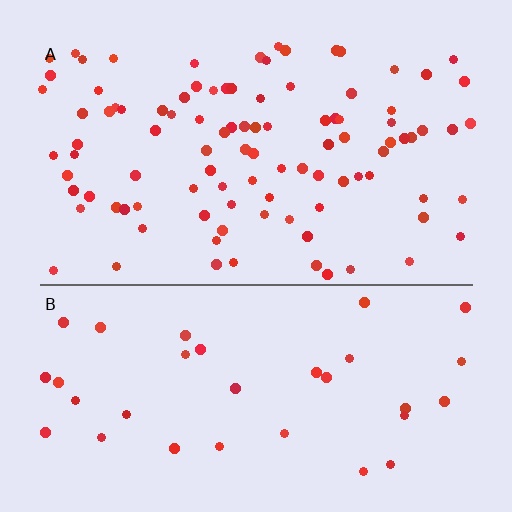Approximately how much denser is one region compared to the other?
Approximately 2.9× — region A over region B.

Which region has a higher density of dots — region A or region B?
A (the top).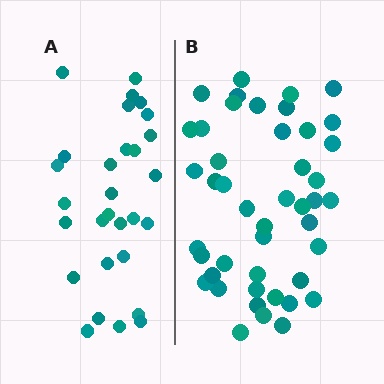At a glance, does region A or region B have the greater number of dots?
Region B (the right region) has more dots.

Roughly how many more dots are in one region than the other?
Region B has approximately 15 more dots than region A.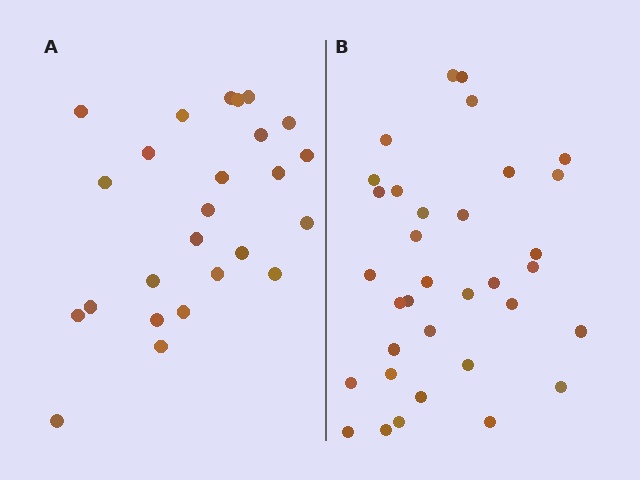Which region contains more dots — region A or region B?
Region B (the right region) has more dots.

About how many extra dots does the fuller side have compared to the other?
Region B has roughly 8 or so more dots than region A.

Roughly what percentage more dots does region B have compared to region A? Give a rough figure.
About 35% more.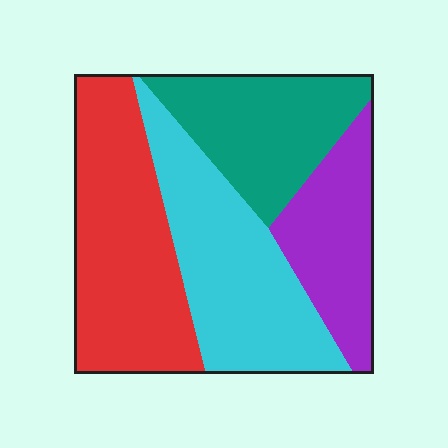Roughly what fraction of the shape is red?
Red covers around 30% of the shape.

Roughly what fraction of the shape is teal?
Teal covers roughly 20% of the shape.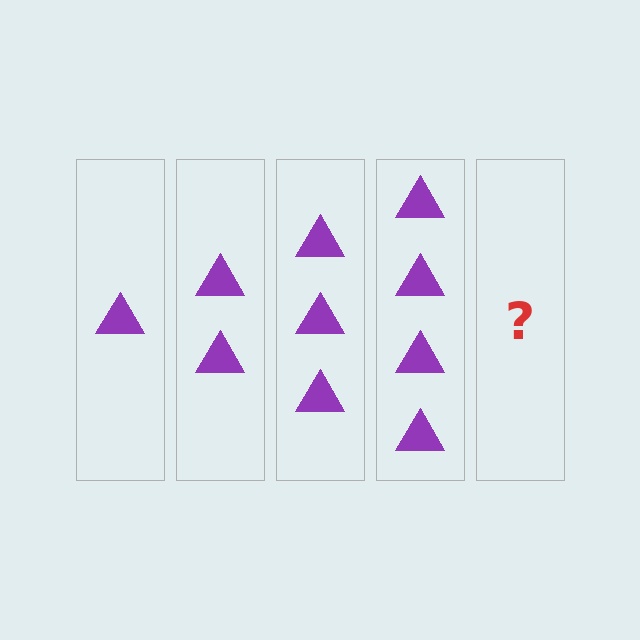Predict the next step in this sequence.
The next step is 5 triangles.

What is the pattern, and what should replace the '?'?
The pattern is that each step adds one more triangle. The '?' should be 5 triangles.